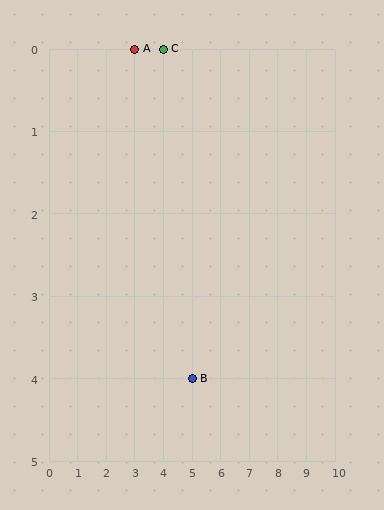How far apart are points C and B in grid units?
Points C and B are 1 column and 4 rows apart (about 4.1 grid units diagonally).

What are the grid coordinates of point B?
Point B is at grid coordinates (5, 4).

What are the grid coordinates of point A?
Point A is at grid coordinates (3, 0).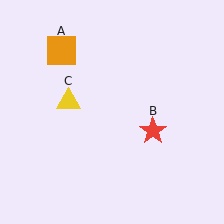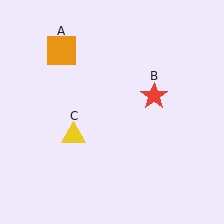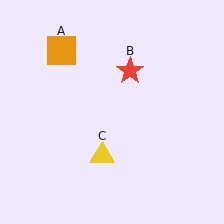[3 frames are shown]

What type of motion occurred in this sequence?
The red star (object B), yellow triangle (object C) rotated counterclockwise around the center of the scene.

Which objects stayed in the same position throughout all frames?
Orange square (object A) remained stationary.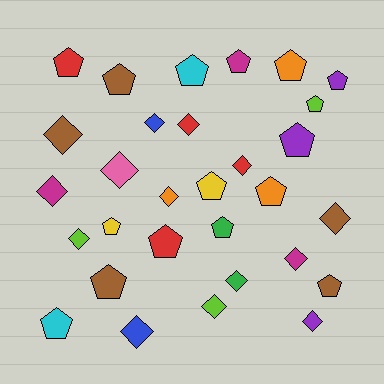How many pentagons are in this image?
There are 16 pentagons.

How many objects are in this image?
There are 30 objects.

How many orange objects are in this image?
There are 3 orange objects.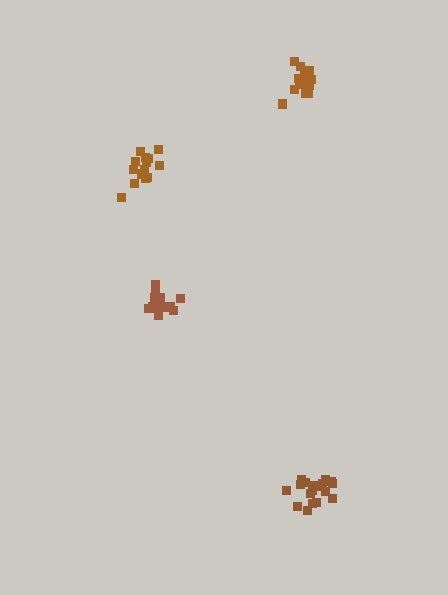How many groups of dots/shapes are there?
There are 4 groups.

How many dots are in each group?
Group 1: 18 dots, Group 2: 15 dots, Group 3: 17 dots, Group 4: 14 dots (64 total).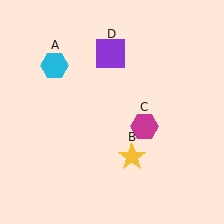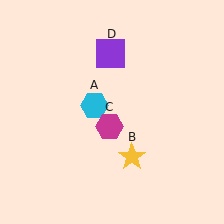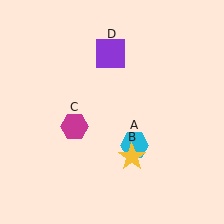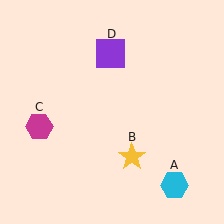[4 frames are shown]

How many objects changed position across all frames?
2 objects changed position: cyan hexagon (object A), magenta hexagon (object C).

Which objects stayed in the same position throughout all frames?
Yellow star (object B) and purple square (object D) remained stationary.